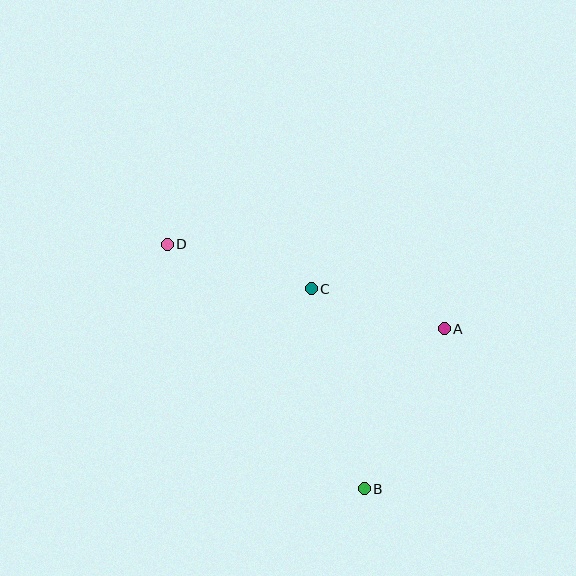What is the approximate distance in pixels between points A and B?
The distance between A and B is approximately 179 pixels.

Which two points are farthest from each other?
Points B and D are farthest from each other.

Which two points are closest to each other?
Points A and C are closest to each other.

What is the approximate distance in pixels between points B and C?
The distance between B and C is approximately 207 pixels.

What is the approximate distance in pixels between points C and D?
The distance between C and D is approximately 151 pixels.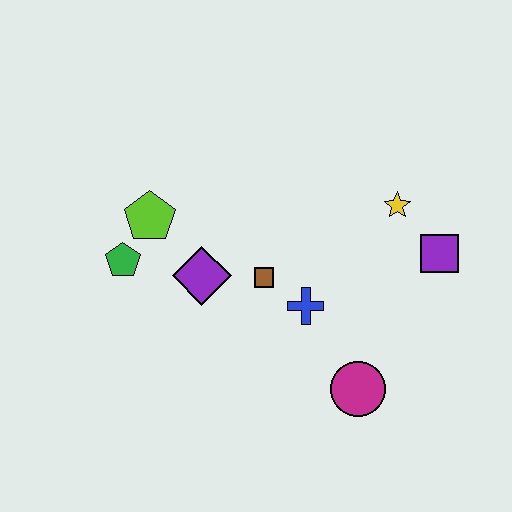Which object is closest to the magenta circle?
The blue cross is closest to the magenta circle.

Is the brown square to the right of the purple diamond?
Yes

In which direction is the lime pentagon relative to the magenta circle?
The lime pentagon is to the left of the magenta circle.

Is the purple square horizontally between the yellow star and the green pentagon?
No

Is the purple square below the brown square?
No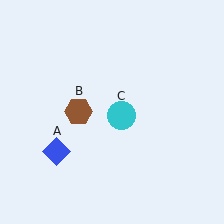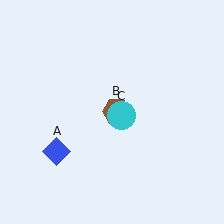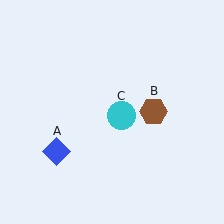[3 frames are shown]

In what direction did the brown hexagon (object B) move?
The brown hexagon (object B) moved right.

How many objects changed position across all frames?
1 object changed position: brown hexagon (object B).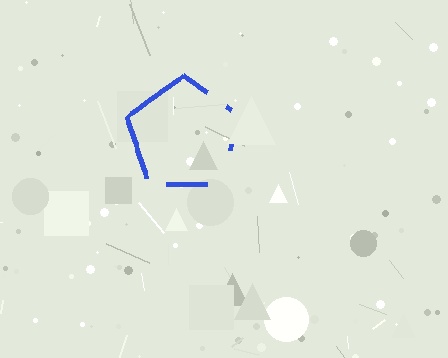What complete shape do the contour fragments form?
The contour fragments form a pentagon.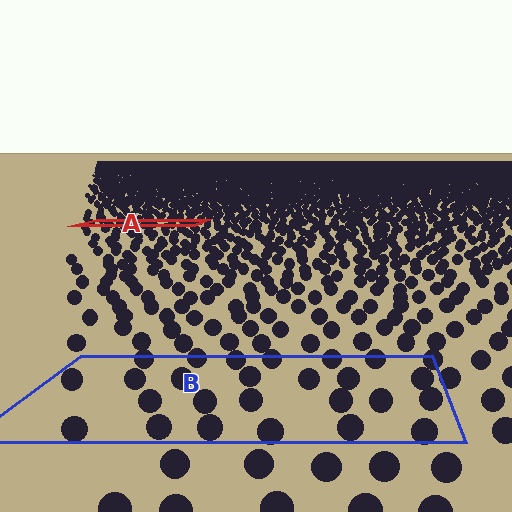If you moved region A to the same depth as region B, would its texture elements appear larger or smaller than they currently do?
They would appear larger. At a closer depth, the same texture elements are projected at a bigger on-screen size.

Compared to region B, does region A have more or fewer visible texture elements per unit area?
Region A has more texture elements per unit area — they are packed more densely because it is farther away.